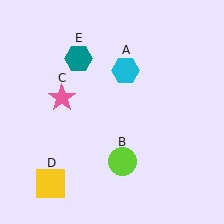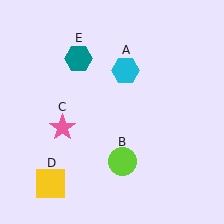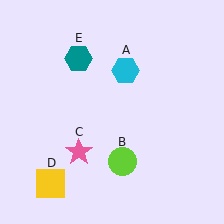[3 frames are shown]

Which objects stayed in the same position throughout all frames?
Cyan hexagon (object A) and lime circle (object B) and yellow square (object D) and teal hexagon (object E) remained stationary.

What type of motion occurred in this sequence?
The pink star (object C) rotated counterclockwise around the center of the scene.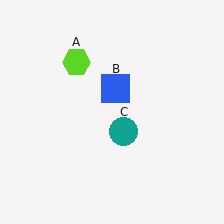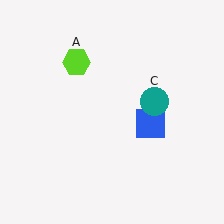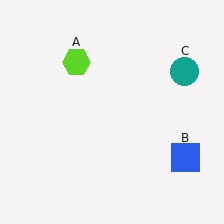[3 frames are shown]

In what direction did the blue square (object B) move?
The blue square (object B) moved down and to the right.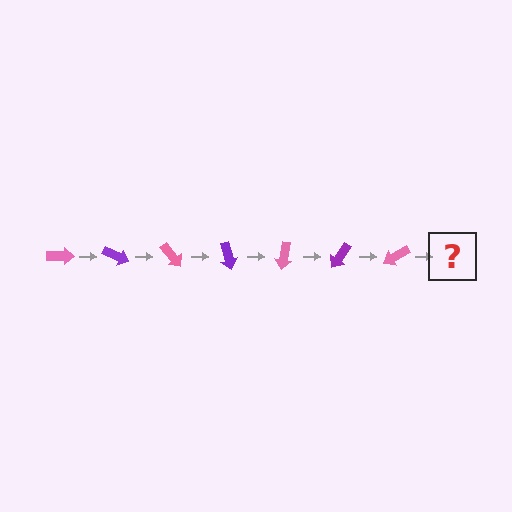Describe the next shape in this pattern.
It should be a purple arrow, rotated 175 degrees from the start.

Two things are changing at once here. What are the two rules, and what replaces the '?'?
The two rules are that it rotates 25 degrees each step and the color cycles through pink and purple. The '?' should be a purple arrow, rotated 175 degrees from the start.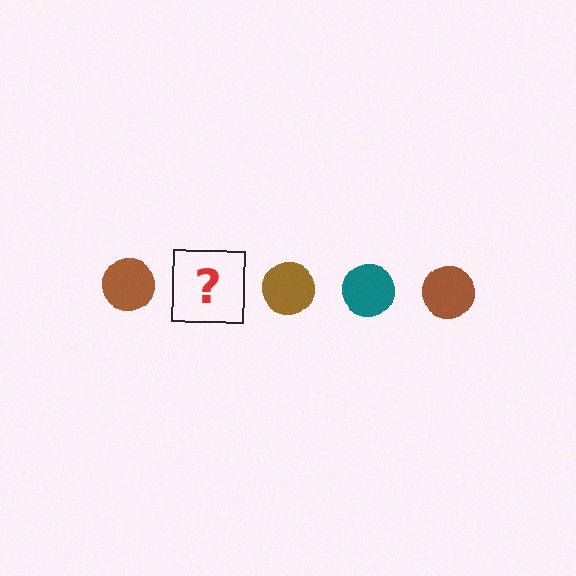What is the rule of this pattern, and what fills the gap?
The rule is that the pattern cycles through brown, teal circles. The gap should be filled with a teal circle.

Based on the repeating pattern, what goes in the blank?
The blank should be a teal circle.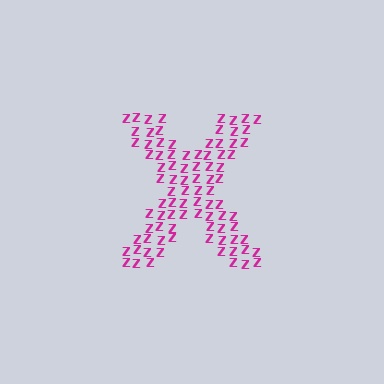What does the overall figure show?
The overall figure shows the letter X.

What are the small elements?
The small elements are letter Z's.